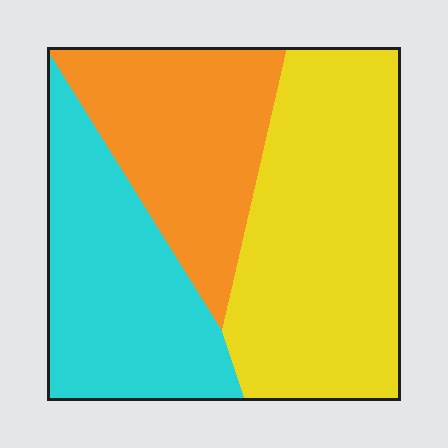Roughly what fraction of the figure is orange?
Orange covers 27% of the figure.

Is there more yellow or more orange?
Yellow.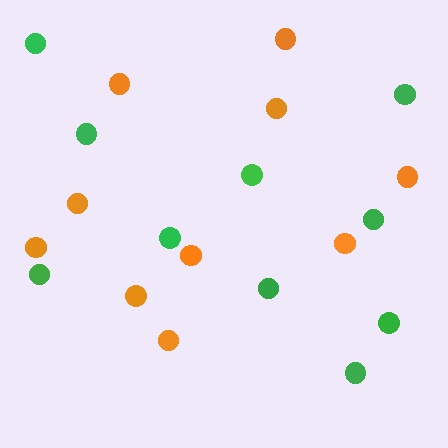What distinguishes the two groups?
There are 2 groups: one group of orange circles (10) and one group of green circles (10).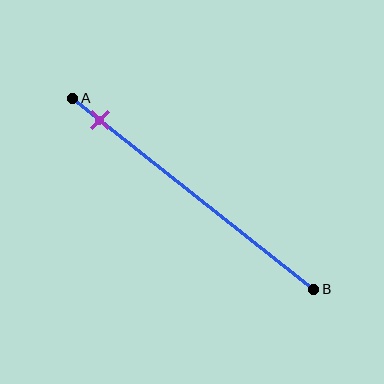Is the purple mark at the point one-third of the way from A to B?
No, the mark is at about 10% from A, not at the 33% one-third point.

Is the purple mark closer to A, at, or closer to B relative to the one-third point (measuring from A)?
The purple mark is closer to point A than the one-third point of segment AB.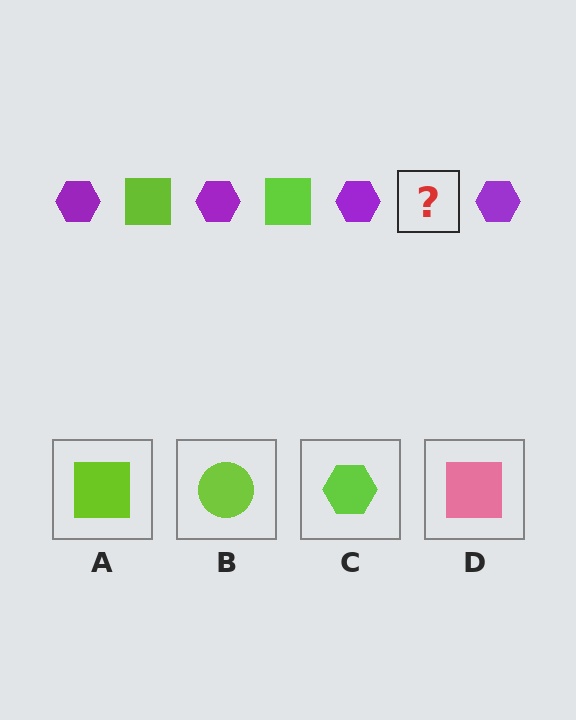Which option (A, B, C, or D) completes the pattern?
A.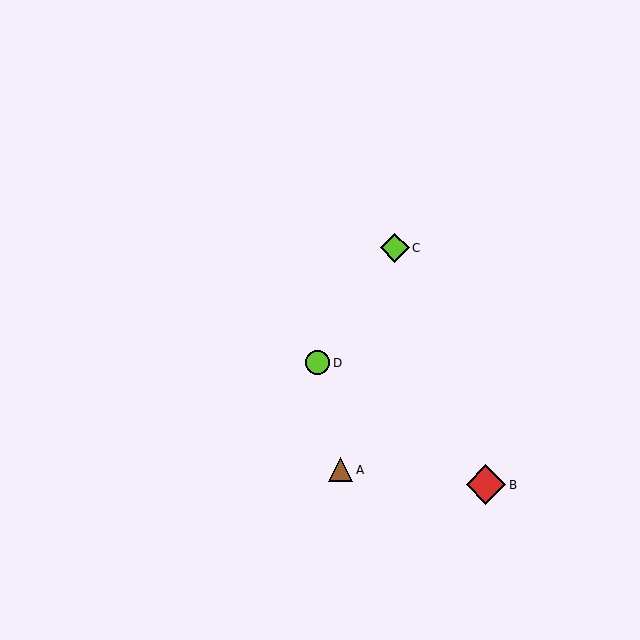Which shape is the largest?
The red diamond (labeled B) is the largest.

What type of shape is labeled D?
Shape D is a lime circle.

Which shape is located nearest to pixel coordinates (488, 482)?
The red diamond (labeled B) at (486, 485) is nearest to that location.